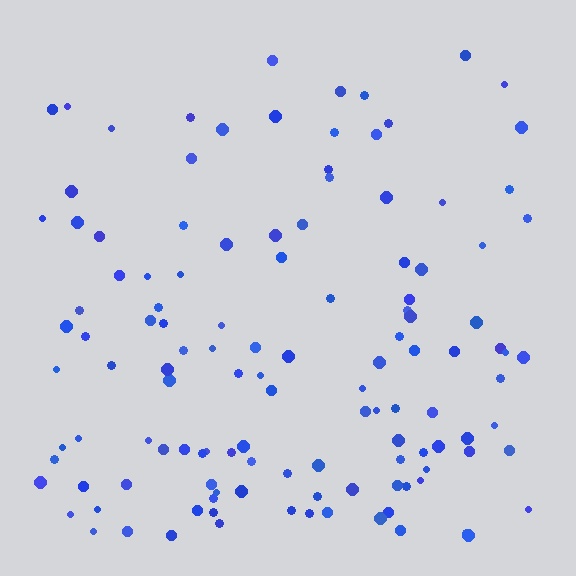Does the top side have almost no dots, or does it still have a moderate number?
Still a moderate number, just noticeably fewer than the bottom.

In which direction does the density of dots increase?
From top to bottom, with the bottom side densest.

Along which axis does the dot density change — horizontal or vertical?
Vertical.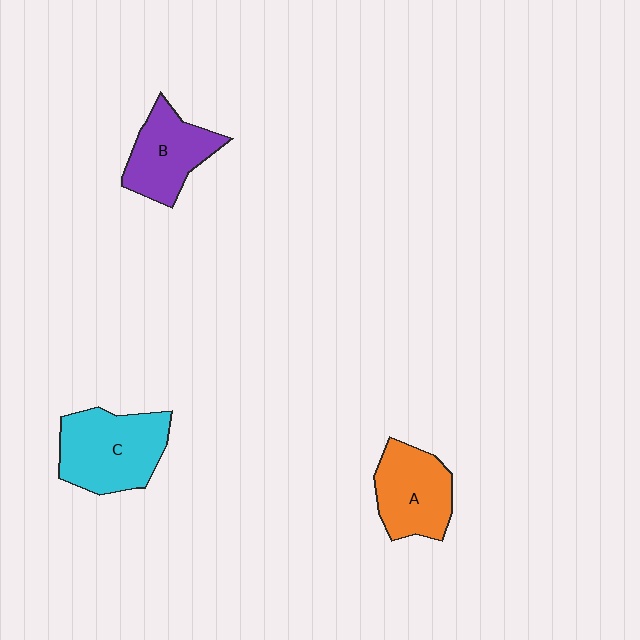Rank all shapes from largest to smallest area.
From largest to smallest: C (cyan), A (orange), B (purple).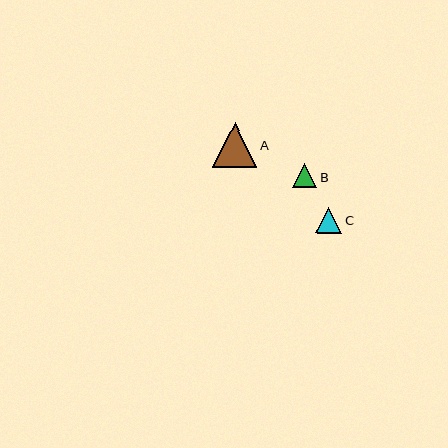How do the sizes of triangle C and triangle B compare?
Triangle C and triangle B are approximately the same size.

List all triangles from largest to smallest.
From largest to smallest: A, C, B.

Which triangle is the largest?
Triangle A is the largest with a size of approximately 45 pixels.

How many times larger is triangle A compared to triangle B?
Triangle A is approximately 1.8 times the size of triangle B.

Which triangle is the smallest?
Triangle B is the smallest with a size of approximately 24 pixels.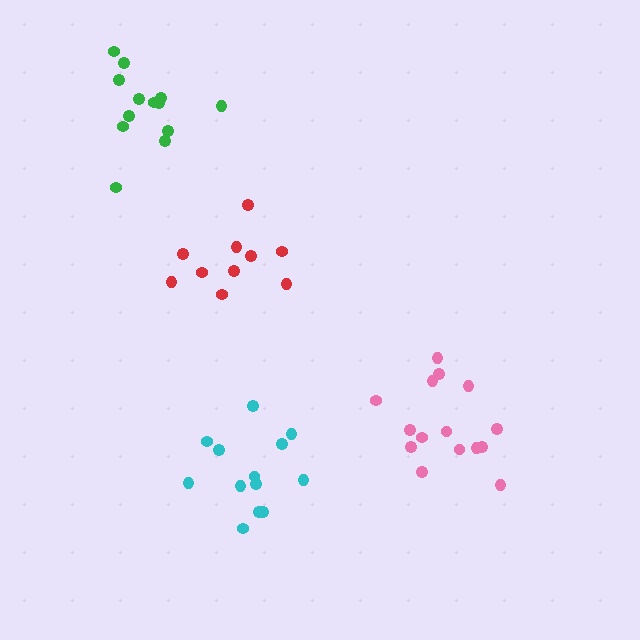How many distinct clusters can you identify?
There are 4 distinct clusters.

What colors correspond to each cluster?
The clusters are colored: cyan, pink, red, green.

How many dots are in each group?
Group 1: 13 dots, Group 2: 15 dots, Group 3: 10 dots, Group 4: 13 dots (51 total).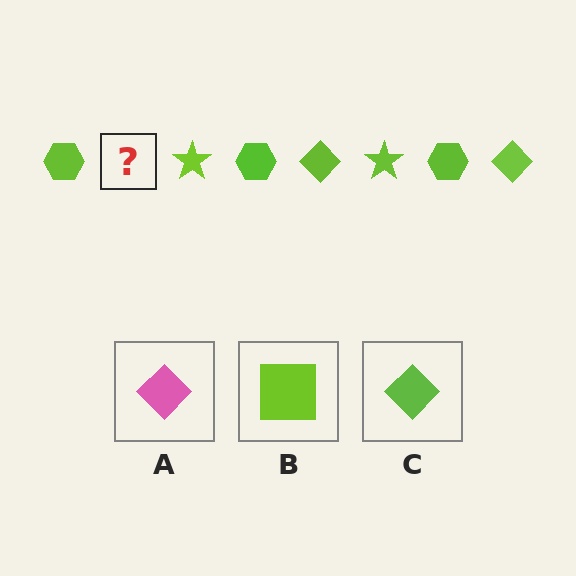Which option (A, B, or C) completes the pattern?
C.